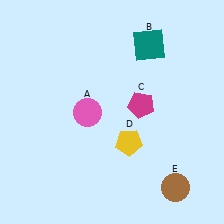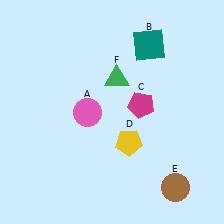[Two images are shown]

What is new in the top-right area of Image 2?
A green triangle (F) was added in the top-right area of Image 2.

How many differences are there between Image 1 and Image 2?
There is 1 difference between the two images.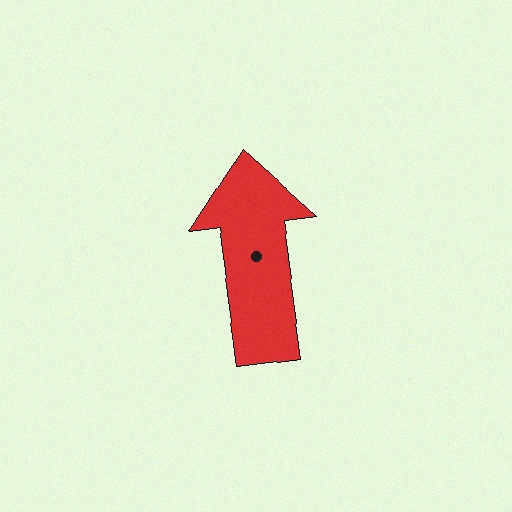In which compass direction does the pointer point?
North.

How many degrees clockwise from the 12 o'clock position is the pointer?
Approximately 352 degrees.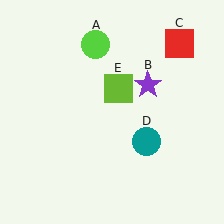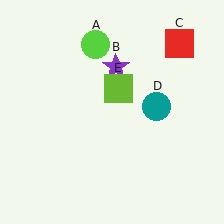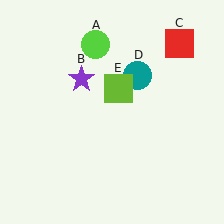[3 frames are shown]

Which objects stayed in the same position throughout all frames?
Lime circle (object A) and red square (object C) and lime square (object E) remained stationary.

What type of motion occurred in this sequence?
The purple star (object B), teal circle (object D) rotated counterclockwise around the center of the scene.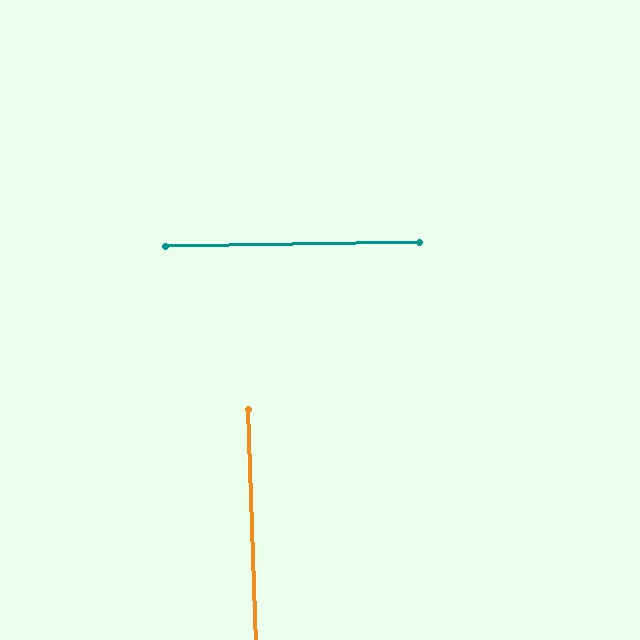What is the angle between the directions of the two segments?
Approximately 89 degrees.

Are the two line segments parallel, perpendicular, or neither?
Perpendicular — they meet at approximately 89°.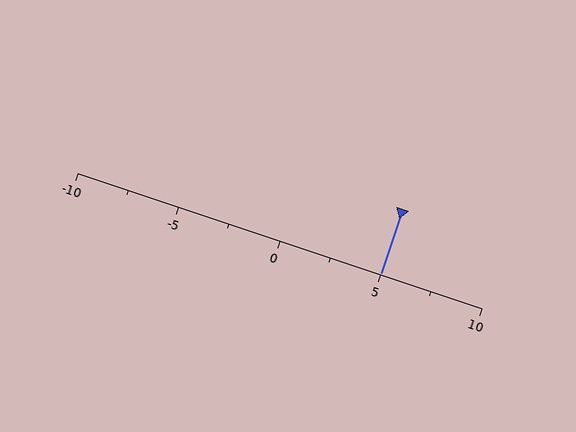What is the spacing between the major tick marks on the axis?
The major ticks are spaced 5 apart.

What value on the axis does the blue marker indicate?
The marker indicates approximately 5.